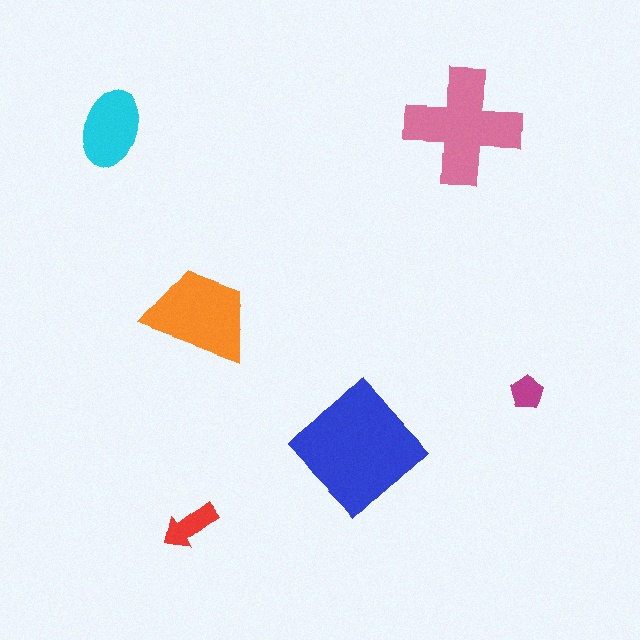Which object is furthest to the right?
The magenta pentagon is rightmost.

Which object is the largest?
The blue diamond.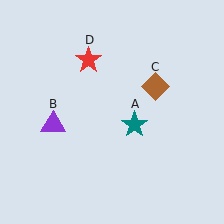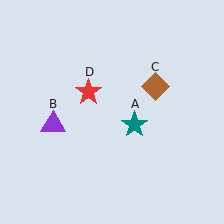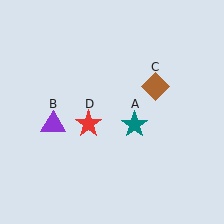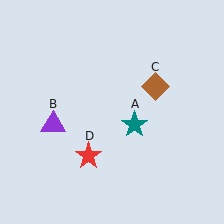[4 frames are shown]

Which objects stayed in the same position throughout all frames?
Teal star (object A) and purple triangle (object B) and brown diamond (object C) remained stationary.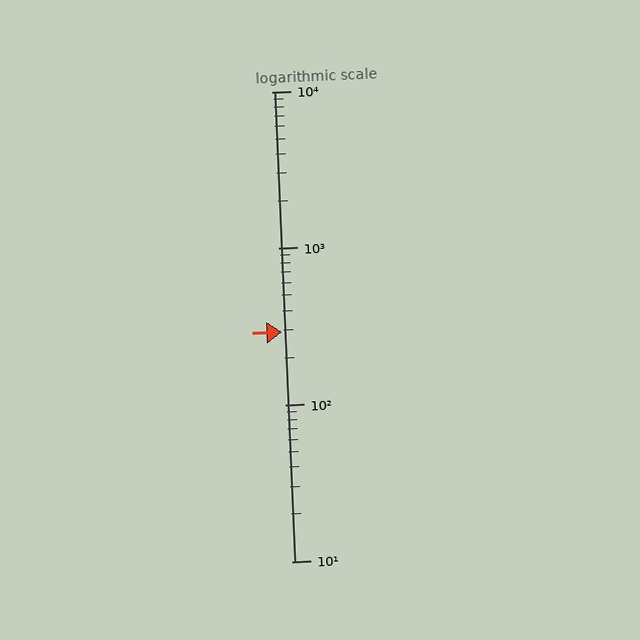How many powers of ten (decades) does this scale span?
The scale spans 3 decades, from 10 to 10000.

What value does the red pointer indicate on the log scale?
The pointer indicates approximately 290.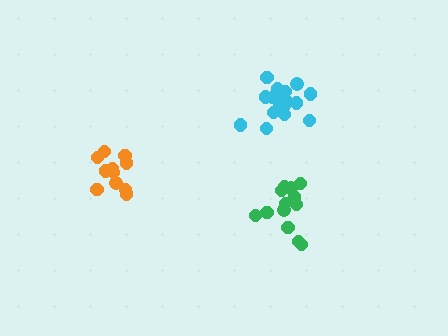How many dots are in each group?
Group 1: 13 dots, Group 2: 17 dots, Group 3: 11 dots (41 total).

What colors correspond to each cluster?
The clusters are colored: green, cyan, orange.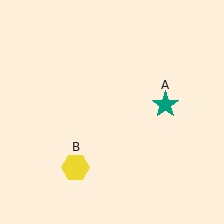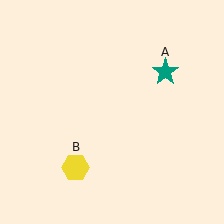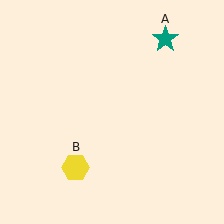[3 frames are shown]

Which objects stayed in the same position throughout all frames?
Yellow hexagon (object B) remained stationary.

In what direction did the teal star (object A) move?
The teal star (object A) moved up.